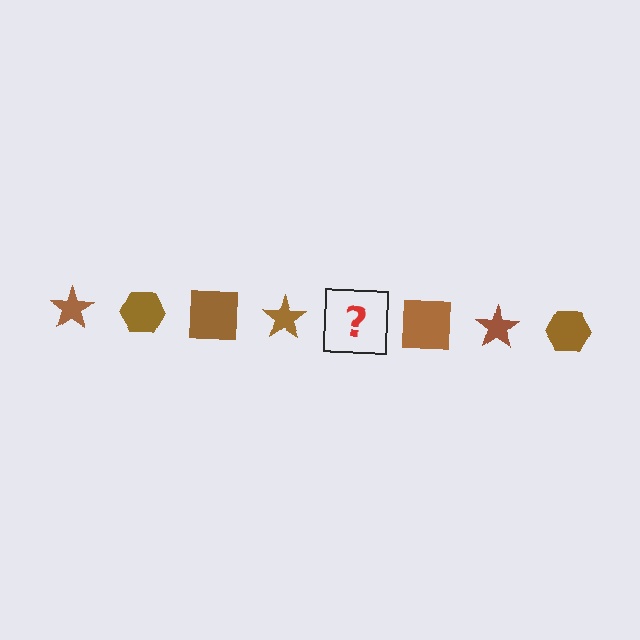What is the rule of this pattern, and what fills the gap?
The rule is that the pattern cycles through star, hexagon, square shapes in brown. The gap should be filled with a brown hexagon.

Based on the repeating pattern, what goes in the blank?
The blank should be a brown hexagon.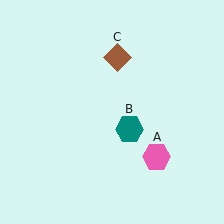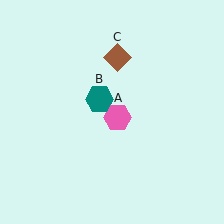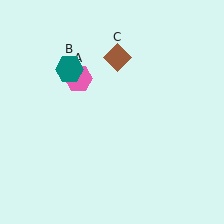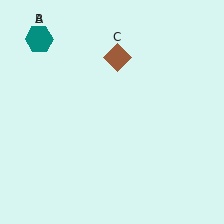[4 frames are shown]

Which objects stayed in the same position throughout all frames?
Brown diamond (object C) remained stationary.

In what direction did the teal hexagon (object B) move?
The teal hexagon (object B) moved up and to the left.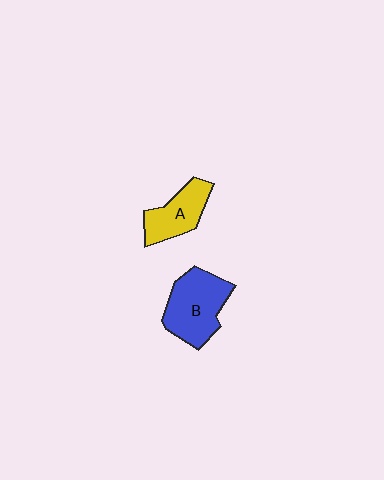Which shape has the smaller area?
Shape A (yellow).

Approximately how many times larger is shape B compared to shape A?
Approximately 1.4 times.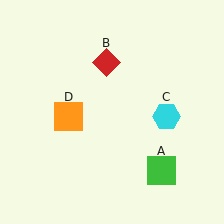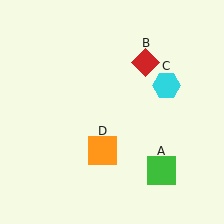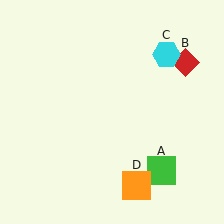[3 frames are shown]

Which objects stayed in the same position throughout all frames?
Green square (object A) remained stationary.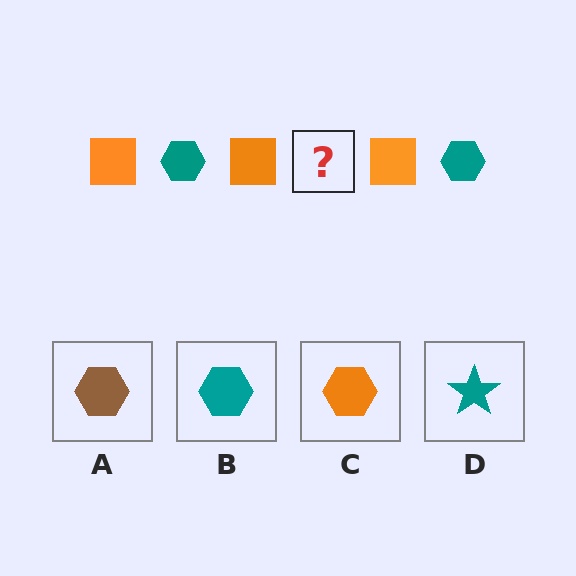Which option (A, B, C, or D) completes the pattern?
B.